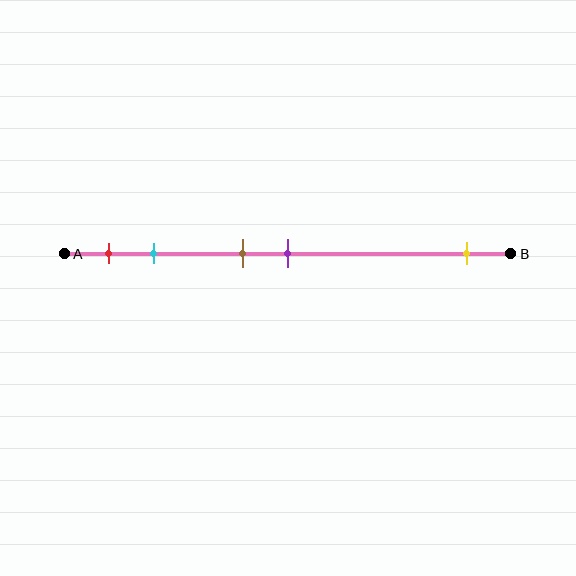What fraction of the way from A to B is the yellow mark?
The yellow mark is approximately 90% (0.9) of the way from A to B.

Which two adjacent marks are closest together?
The brown and purple marks are the closest adjacent pair.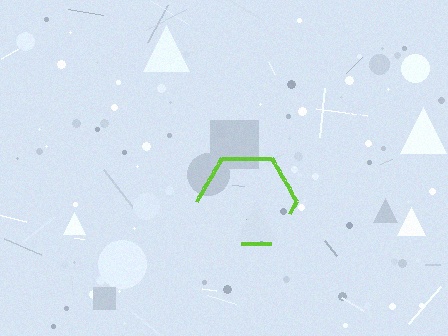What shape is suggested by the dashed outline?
The dashed outline suggests a hexagon.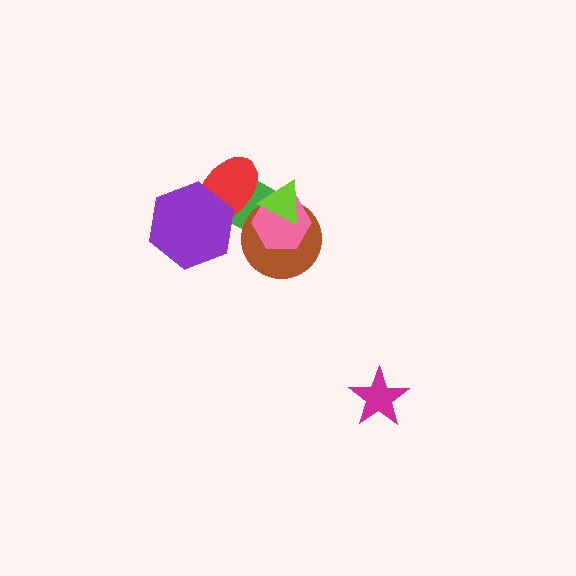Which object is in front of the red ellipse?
The purple hexagon is in front of the red ellipse.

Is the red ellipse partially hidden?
Yes, it is partially covered by another shape.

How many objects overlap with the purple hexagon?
2 objects overlap with the purple hexagon.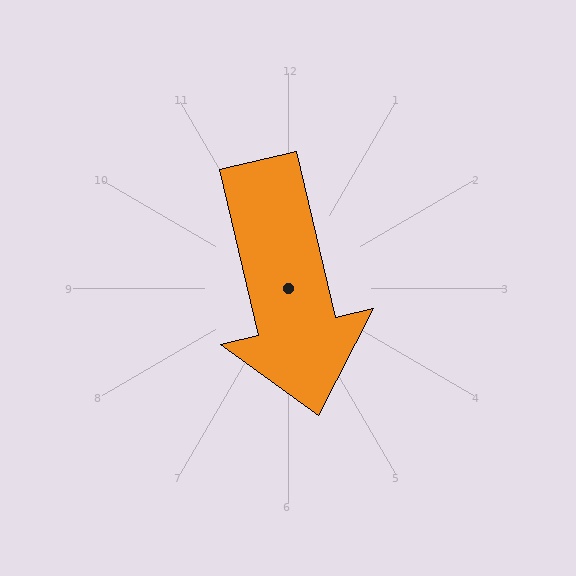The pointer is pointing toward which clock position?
Roughly 6 o'clock.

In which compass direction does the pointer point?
South.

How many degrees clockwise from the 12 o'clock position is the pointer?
Approximately 167 degrees.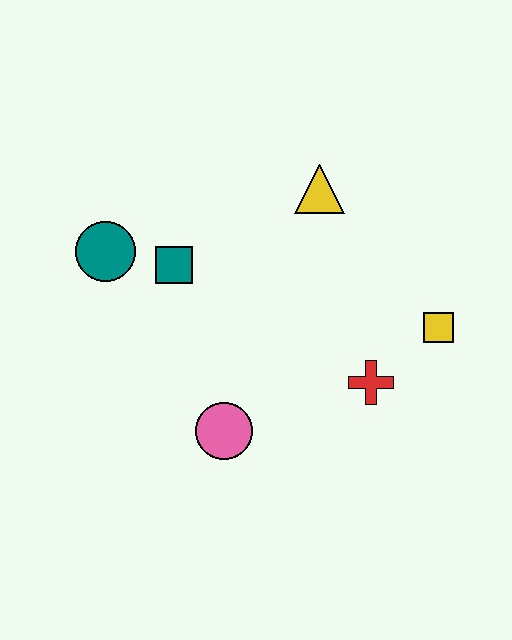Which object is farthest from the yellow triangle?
The pink circle is farthest from the yellow triangle.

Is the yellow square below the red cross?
No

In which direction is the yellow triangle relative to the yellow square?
The yellow triangle is above the yellow square.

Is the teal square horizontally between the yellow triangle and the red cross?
No